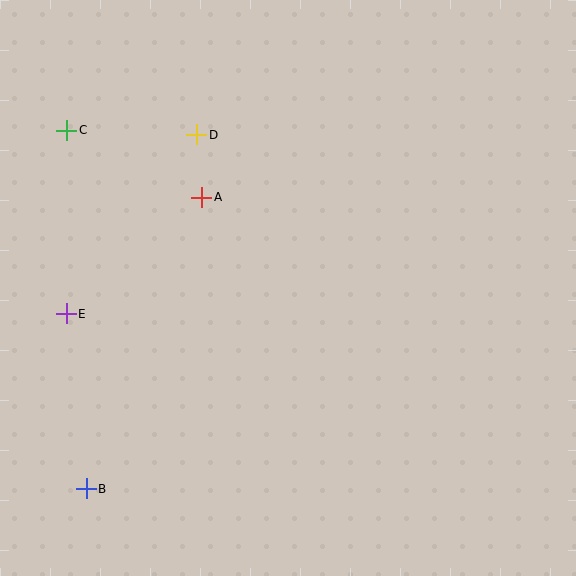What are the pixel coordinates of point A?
Point A is at (202, 197).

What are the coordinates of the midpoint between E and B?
The midpoint between E and B is at (76, 401).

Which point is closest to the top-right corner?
Point D is closest to the top-right corner.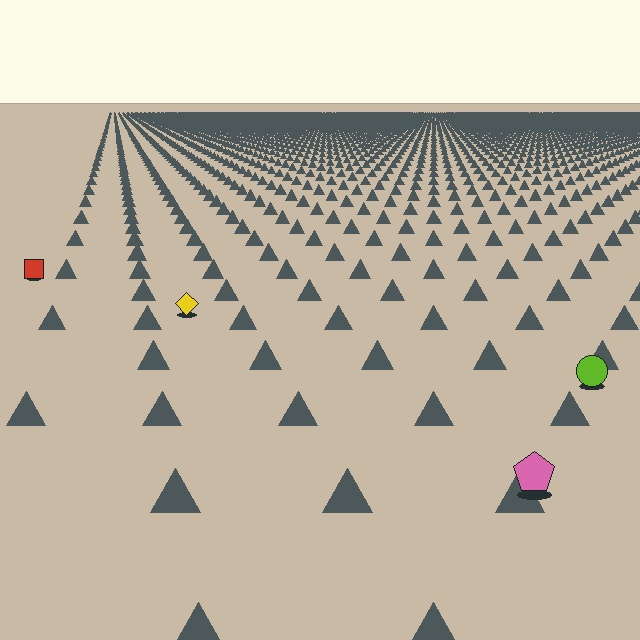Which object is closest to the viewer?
The pink pentagon is closest. The texture marks near it are larger and more spread out.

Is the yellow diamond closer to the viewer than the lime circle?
No. The lime circle is closer — you can tell from the texture gradient: the ground texture is coarser near it.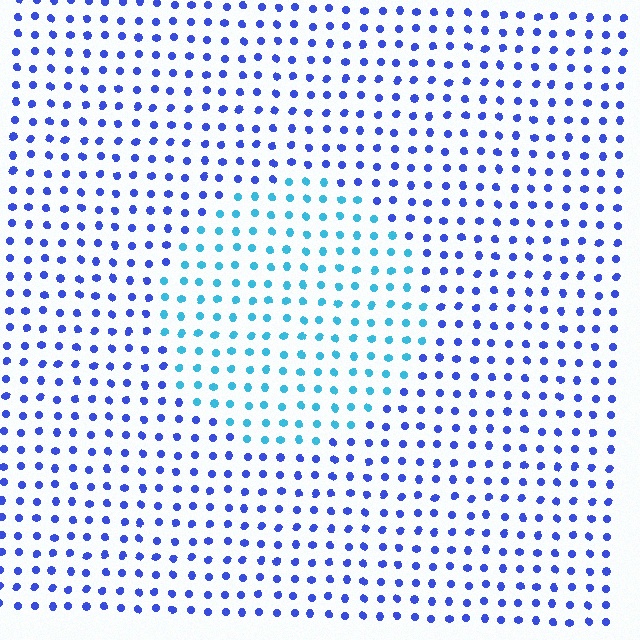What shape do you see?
I see a circle.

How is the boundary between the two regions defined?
The boundary is defined purely by a slight shift in hue (about 41 degrees). Spacing, size, and orientation are identical on both sides.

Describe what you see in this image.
The image is filled with small blue elements in a uniform arrangement. A circle-shaped region is visible where the elements are tinted to a slightly different hue, forming a subtle color boundary.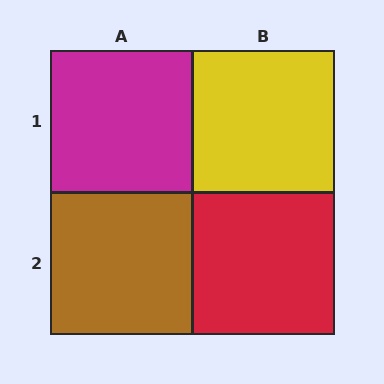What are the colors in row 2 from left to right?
Brown, red.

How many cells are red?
1 cell is red.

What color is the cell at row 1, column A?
Magenta.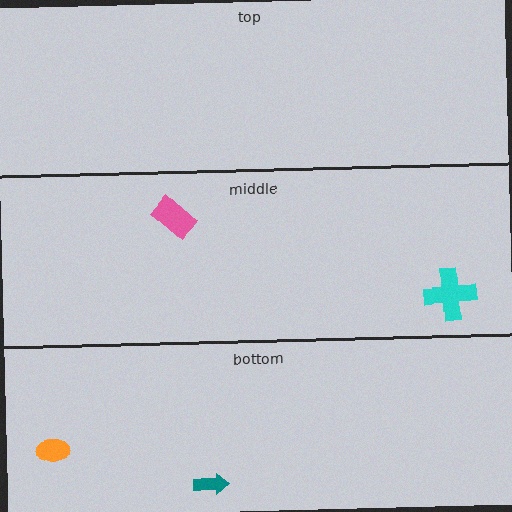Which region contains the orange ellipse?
The bottom region.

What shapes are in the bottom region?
The teal arrow, the orange ellipse.